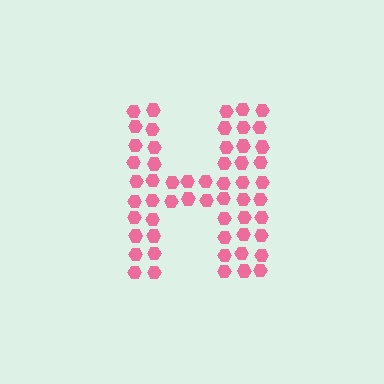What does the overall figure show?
The overall figure shows the letter H.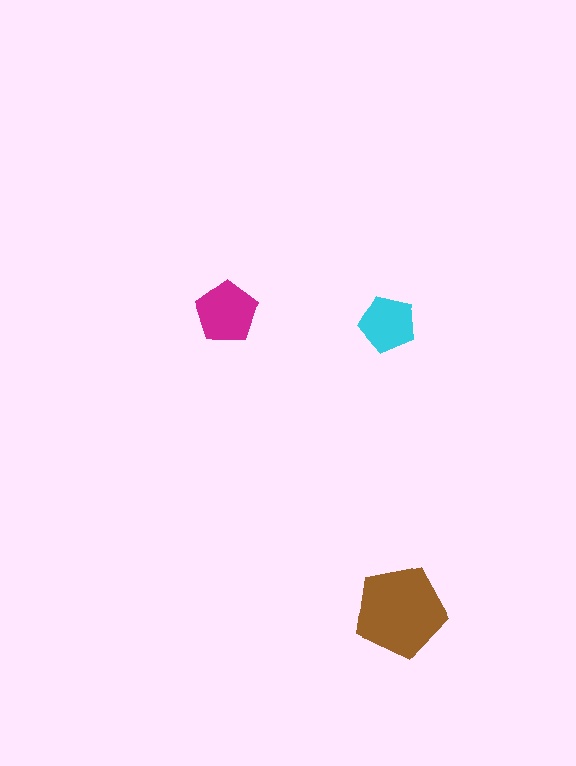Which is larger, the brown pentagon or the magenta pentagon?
The brown one.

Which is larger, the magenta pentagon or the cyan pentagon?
The magenta one.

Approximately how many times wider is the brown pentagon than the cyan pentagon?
About 1.5 times wider.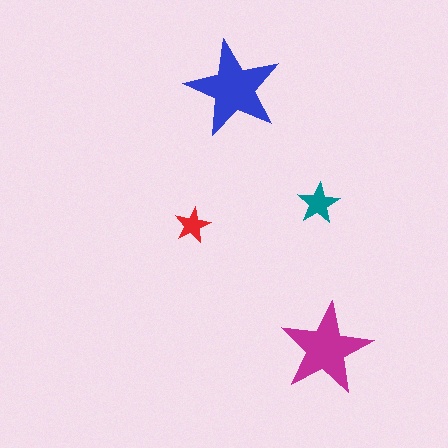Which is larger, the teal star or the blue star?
The blue one.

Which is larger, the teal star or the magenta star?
The magenta one.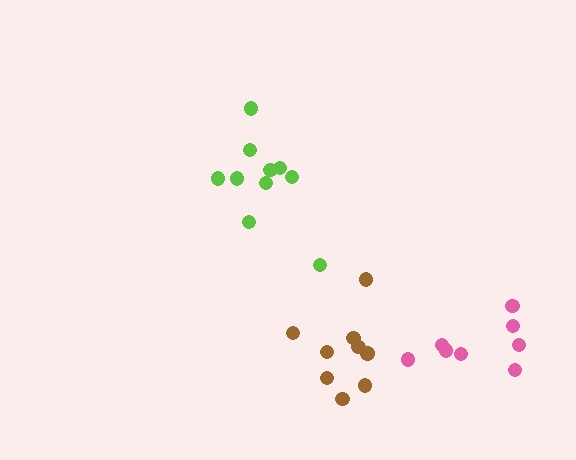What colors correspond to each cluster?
The clusters are colored: brown, pink, lime.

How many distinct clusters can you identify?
There are 3 distinct clusters.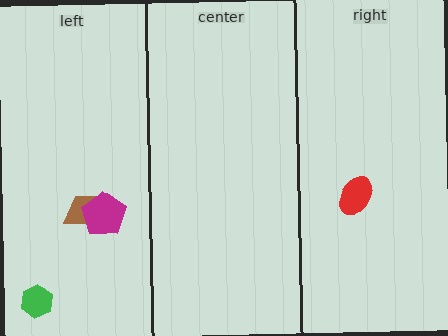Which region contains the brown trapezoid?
The left region.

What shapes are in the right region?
The red ellipse.